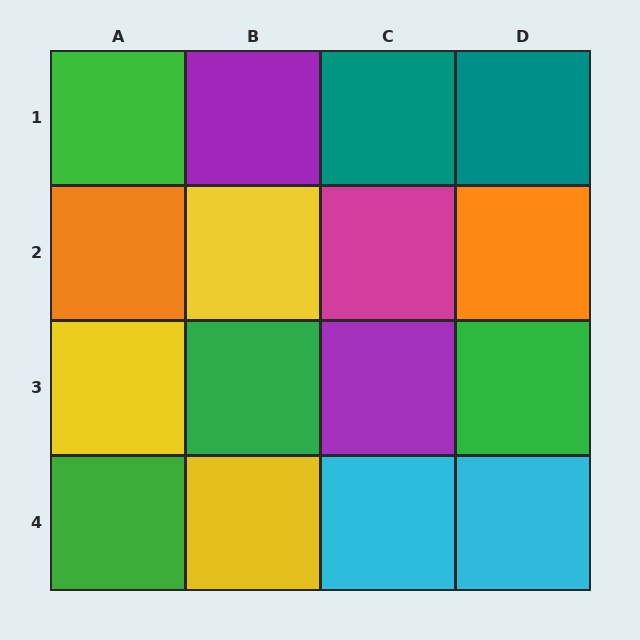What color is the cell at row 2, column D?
Orange.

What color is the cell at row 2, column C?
Magenta.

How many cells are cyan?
2 cells are cyan.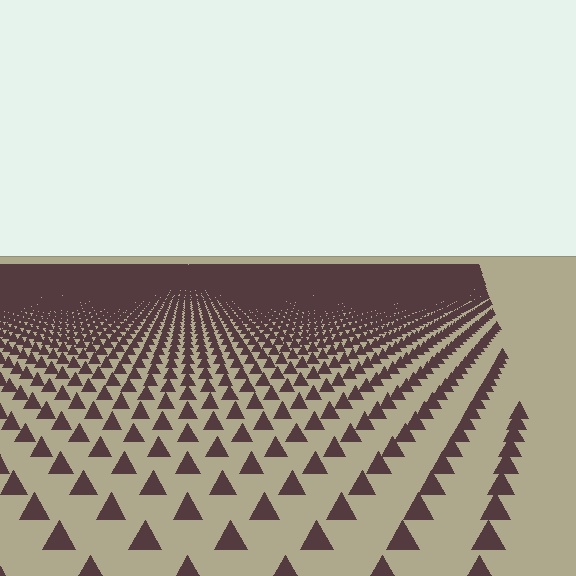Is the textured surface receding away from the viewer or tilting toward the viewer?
The surface is receding away from the viewer. Texture elements get smaller and denser toward the top.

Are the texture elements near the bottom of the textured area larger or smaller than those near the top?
Larger. Near the bottom, elements are closer to the viewer and appear at a bigger on-screen size.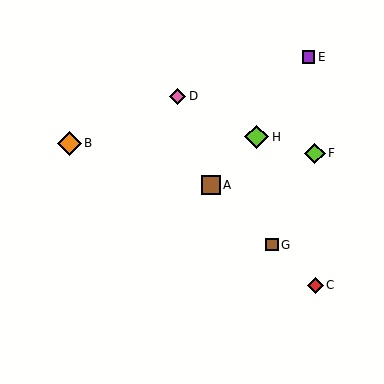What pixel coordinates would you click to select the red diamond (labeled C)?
Click at (315, 285) to select the red diamond C.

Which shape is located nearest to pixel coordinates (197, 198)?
The brown square (labeled A) at (211, 185) is nearest to that location.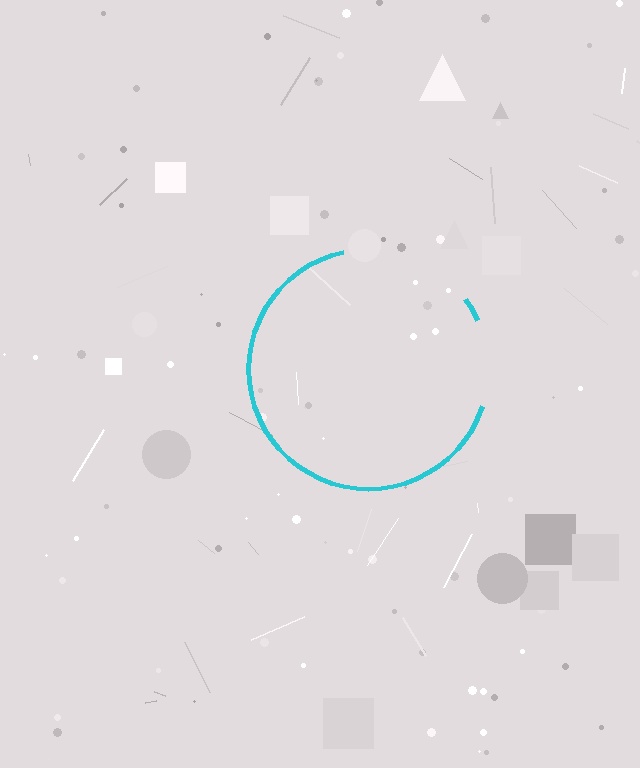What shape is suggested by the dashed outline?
The dashed outline suggests a circle.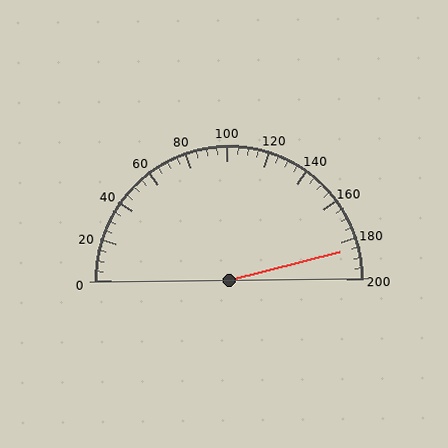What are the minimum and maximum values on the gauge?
The gauge ranges from 0 to 200.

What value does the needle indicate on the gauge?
The needle indicates approximately 185.